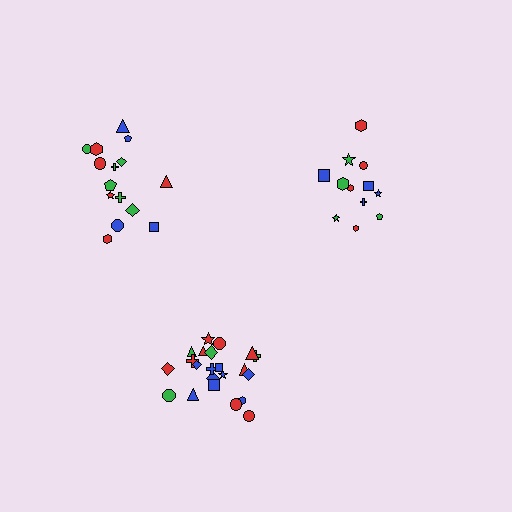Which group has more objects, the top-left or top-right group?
The top-left group.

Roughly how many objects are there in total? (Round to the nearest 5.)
Roughly 50 objects in total.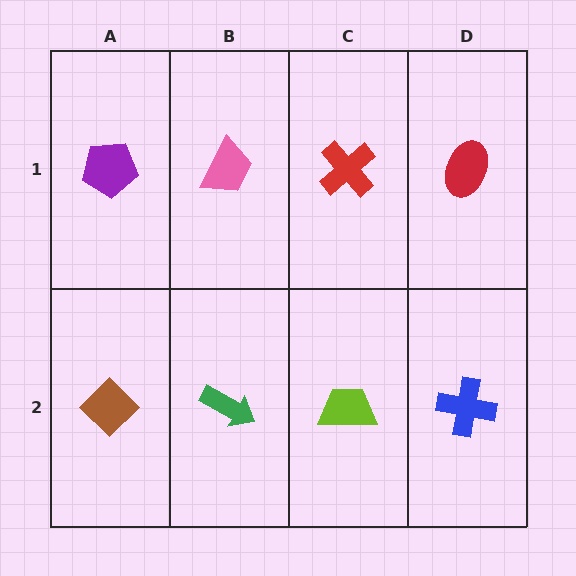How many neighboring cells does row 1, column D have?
2.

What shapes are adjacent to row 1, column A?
A brown diamond (row 2, column A), a pink trapezoid (row 1, column B).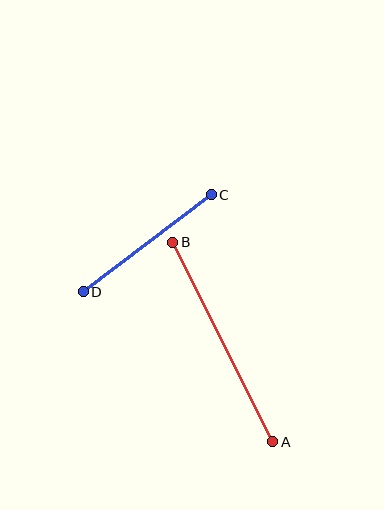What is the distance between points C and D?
The distance is approximately 161 pixels.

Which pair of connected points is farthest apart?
Points A and B are farthest apart.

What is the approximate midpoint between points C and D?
The midpoint is at approximately (147, 243) pixels.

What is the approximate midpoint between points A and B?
The midpoint is at approximately (223, 342) pixels.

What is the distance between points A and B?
The distance is approximately 223 pixels.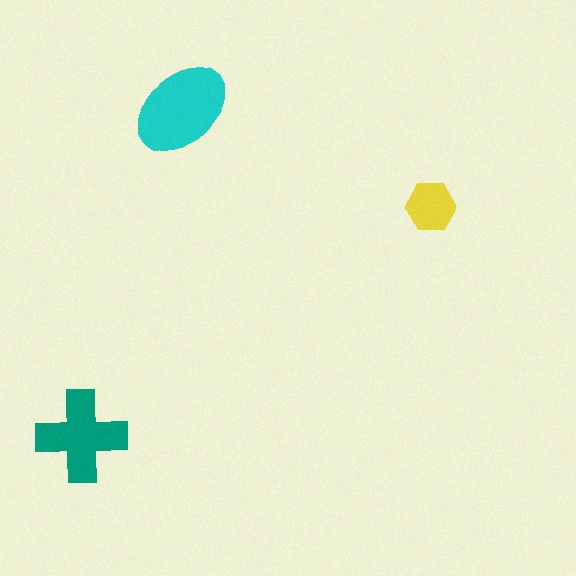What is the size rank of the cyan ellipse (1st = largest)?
1st.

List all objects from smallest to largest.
The yellow hexagon, the teal cross, the cyan ellipse.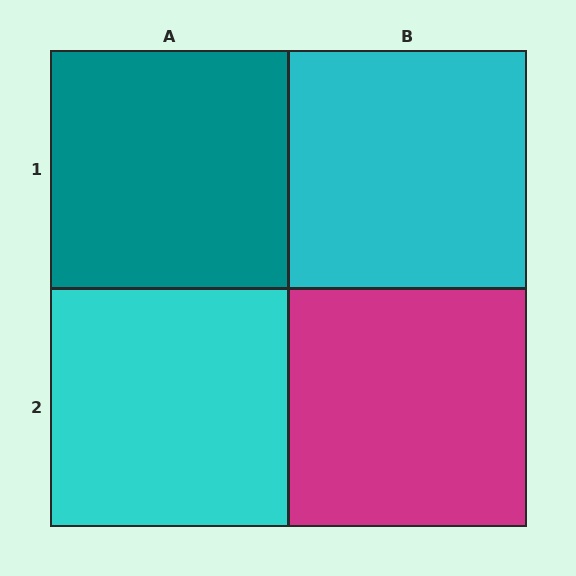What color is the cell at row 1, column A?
Teal.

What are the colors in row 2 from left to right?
Cyan, magenta.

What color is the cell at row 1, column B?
Cyan.